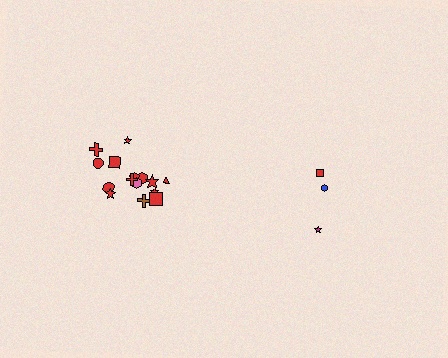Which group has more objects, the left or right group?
The left group.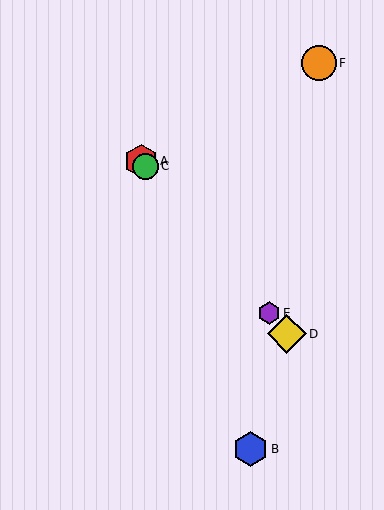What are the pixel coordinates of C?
Object C is at (145, 166).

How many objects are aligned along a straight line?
4 objects (A, C, D, E) are aligned along a straight line.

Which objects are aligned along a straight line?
Objects A, C, D, E are aligned along a straight line.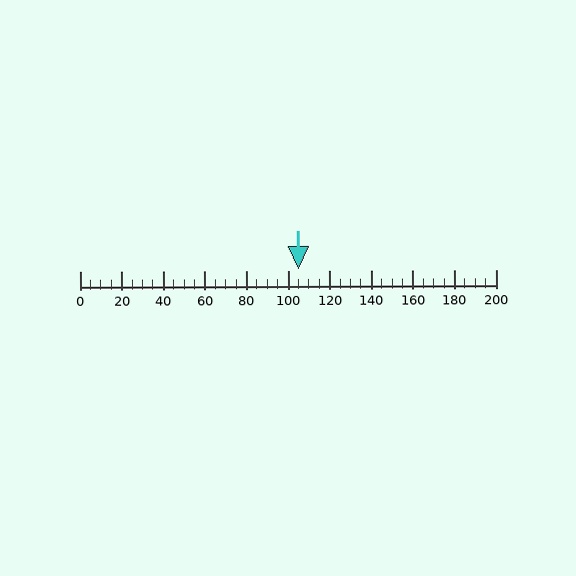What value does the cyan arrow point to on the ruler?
The cyan arrow points to approximately 105.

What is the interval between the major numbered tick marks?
The major tick marks are spaced 20 units apart.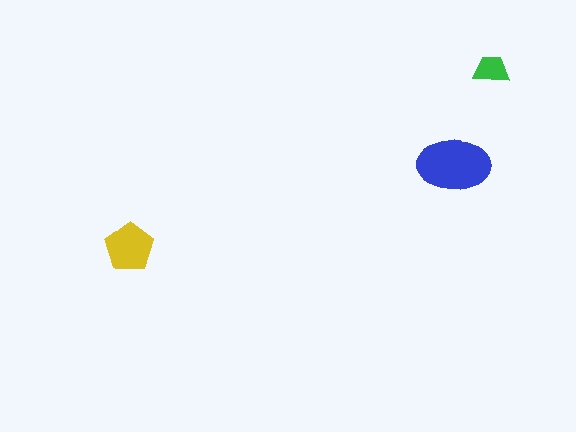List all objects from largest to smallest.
The blue ellipse, the yellow pentagon, the green trapezoid.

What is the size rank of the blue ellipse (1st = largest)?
1st.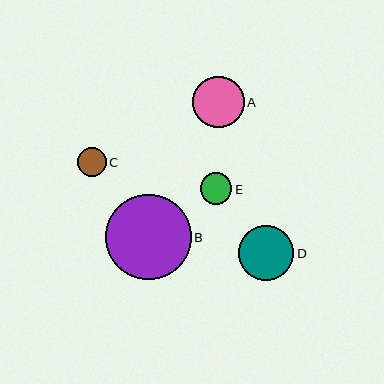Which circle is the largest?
Circle B is the largest with a size of approximately 86 pixels.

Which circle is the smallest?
Circle C is the smallest with a size of approximately 29 pixels.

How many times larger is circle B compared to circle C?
Circle B is approximately 3.0 times the size of circle C.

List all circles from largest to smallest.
From largest to smallest: B, D, A, E, C.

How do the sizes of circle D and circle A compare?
Circle D and circle A are approximately the same size.